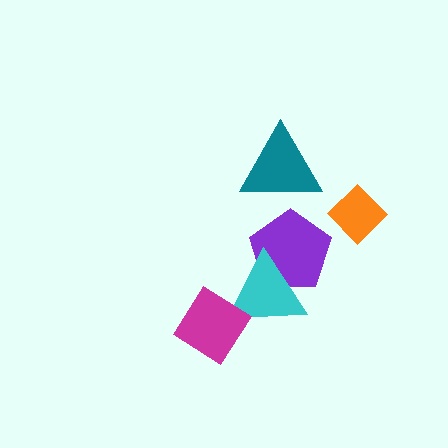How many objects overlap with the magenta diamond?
1 object overlaps with the magenta diamond.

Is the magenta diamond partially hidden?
No, no other shape covers it.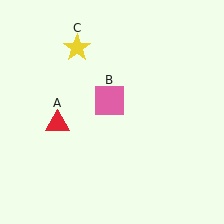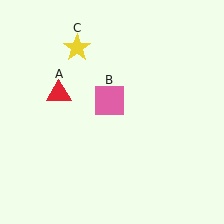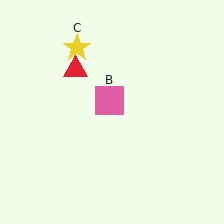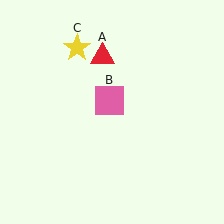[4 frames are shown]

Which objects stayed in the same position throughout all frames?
Pink square (object B) and yellow star (object C) remained stationary.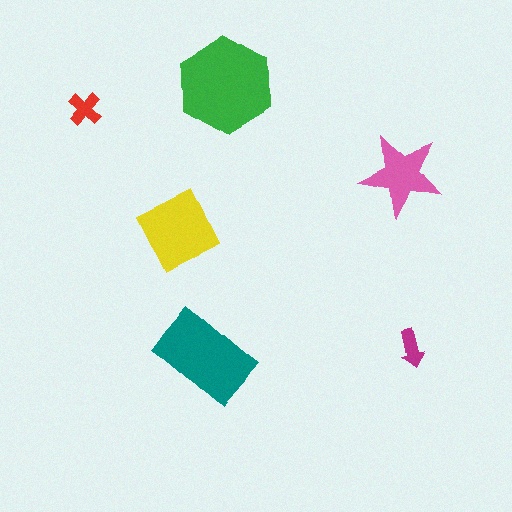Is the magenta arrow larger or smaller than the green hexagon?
Smaller.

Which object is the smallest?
The magenta arrow.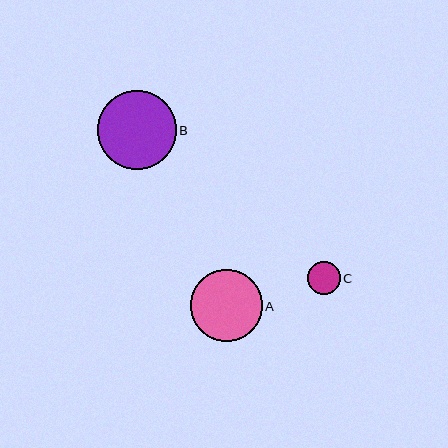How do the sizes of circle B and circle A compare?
Circle B and circle A are approximately the same size.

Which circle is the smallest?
Circle C is the smallest with a size of approximately 33 pixels.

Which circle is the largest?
Circle B is the largest with a size of approximately 79 pixels.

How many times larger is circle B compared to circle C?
Circle B is approximately 2.4 times the size of circle C.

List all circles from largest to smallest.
From largest to smallest: B, A, C.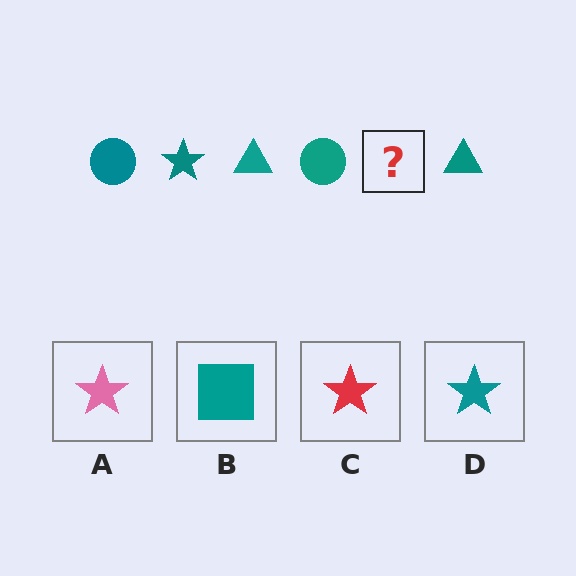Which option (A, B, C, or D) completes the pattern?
D.